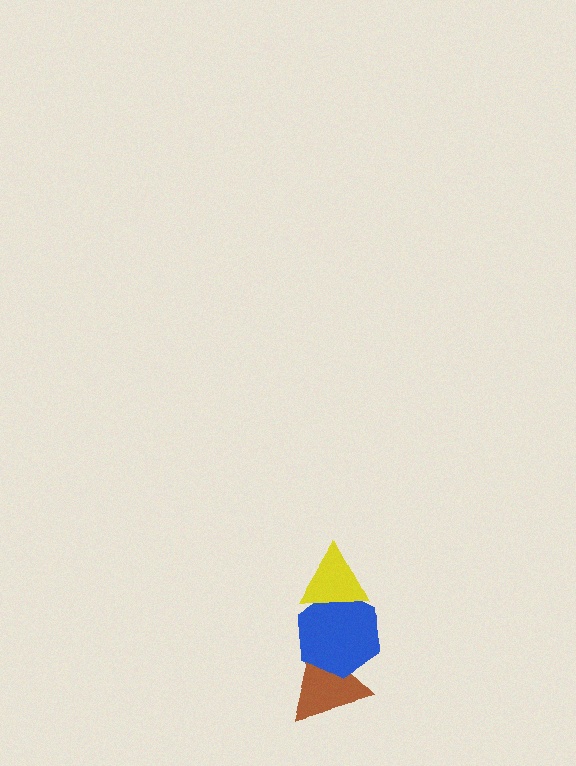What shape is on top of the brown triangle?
The blue hexagon is on top of the brown triangle.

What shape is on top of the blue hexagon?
The yellow triangle is on top of the blue hexagon.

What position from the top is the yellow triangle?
The yellow triangle is 1st from the top.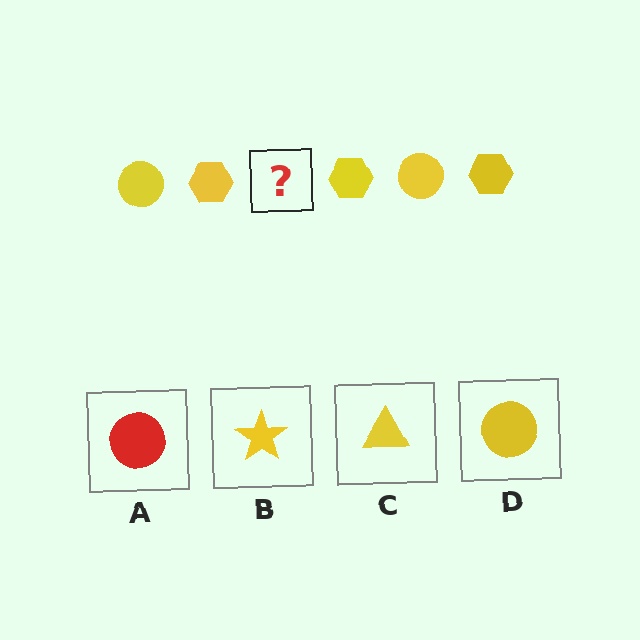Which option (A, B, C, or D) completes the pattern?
D.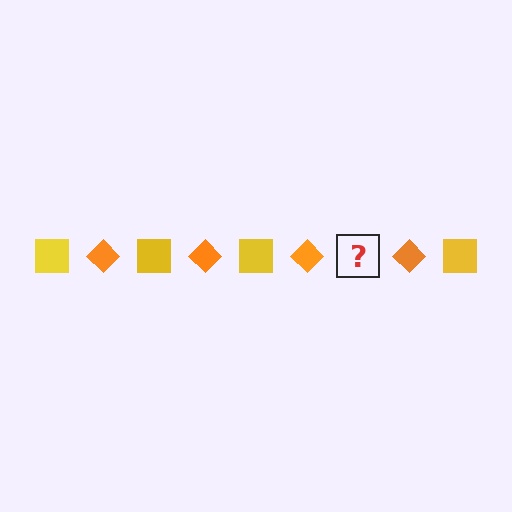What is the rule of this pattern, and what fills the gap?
The rule is that the pattern alternates between yellow square and orange diamond. The gap should be filled with a yellow square.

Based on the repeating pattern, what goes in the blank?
The blank should be a yellow square.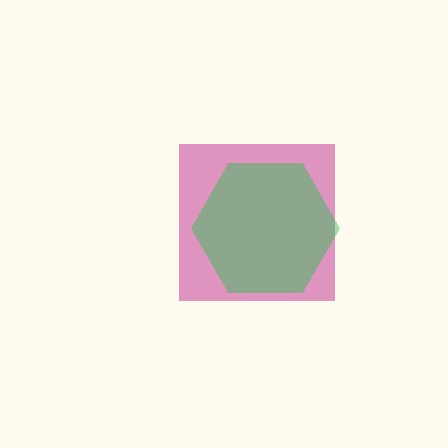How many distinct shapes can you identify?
There are 2 distinct shapes: a magenta square, a green hexagon.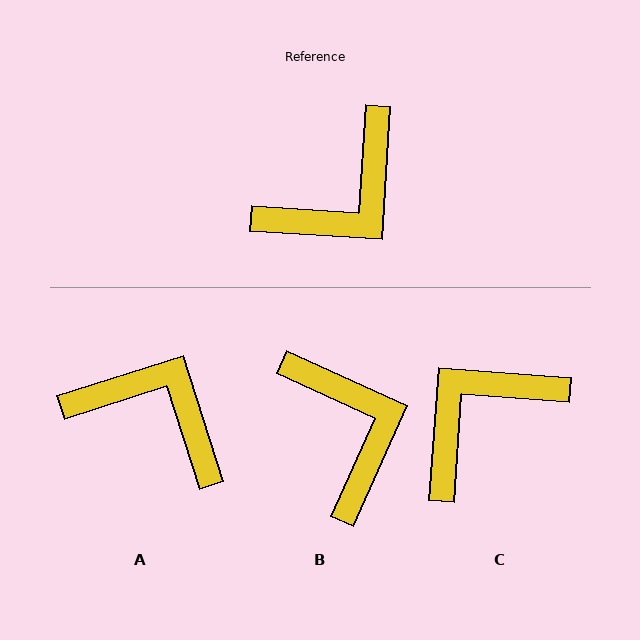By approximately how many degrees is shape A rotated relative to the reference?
Approximately 111 degrees counter-clockwise.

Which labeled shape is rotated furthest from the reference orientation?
C, about 179 degrees away.